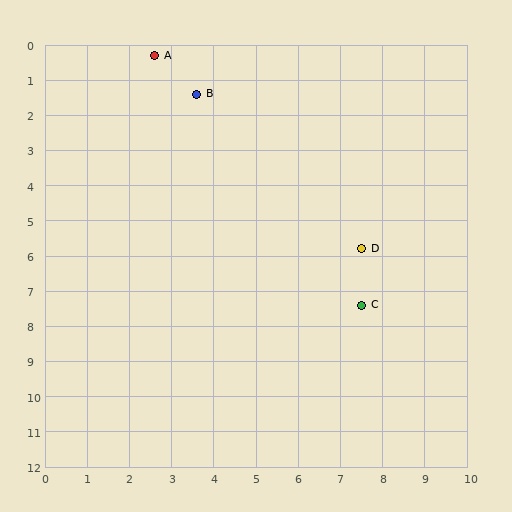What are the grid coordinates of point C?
Point C is at approximately (7.5, 7.4).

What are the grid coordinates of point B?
Point B is at approximately (3.6, 1.4).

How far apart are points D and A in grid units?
Points D and A are about 7.4 grid units apart.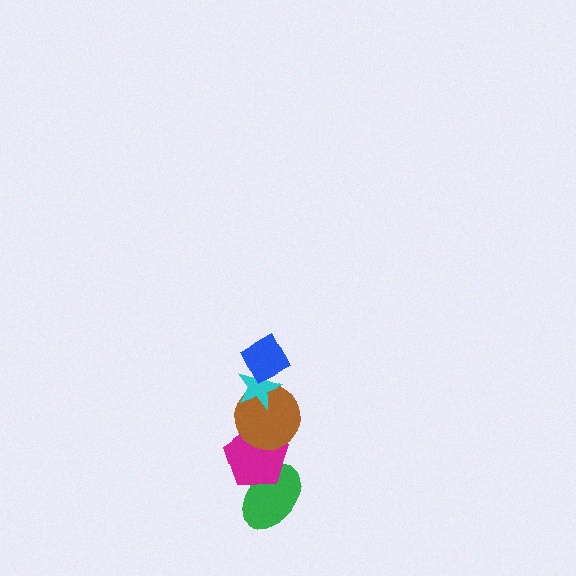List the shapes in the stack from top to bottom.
From top to bottom: the blue diamond, the cyan star, the brown circle, the magenta pentagon, the green ellipse.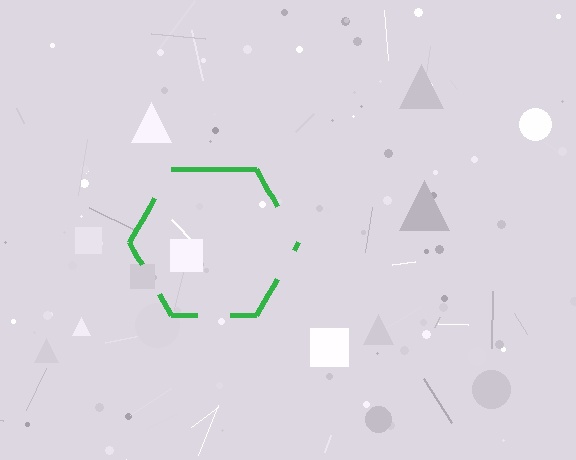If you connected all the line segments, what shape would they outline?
They would outline a hexagon.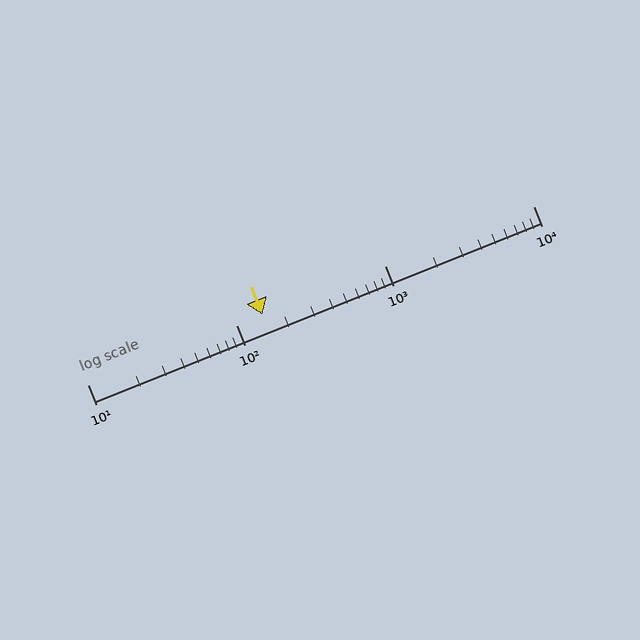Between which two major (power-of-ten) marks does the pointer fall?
The pointer is between 100 and 1000.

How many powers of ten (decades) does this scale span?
The scale spans 3 decades, from 10 to 10000.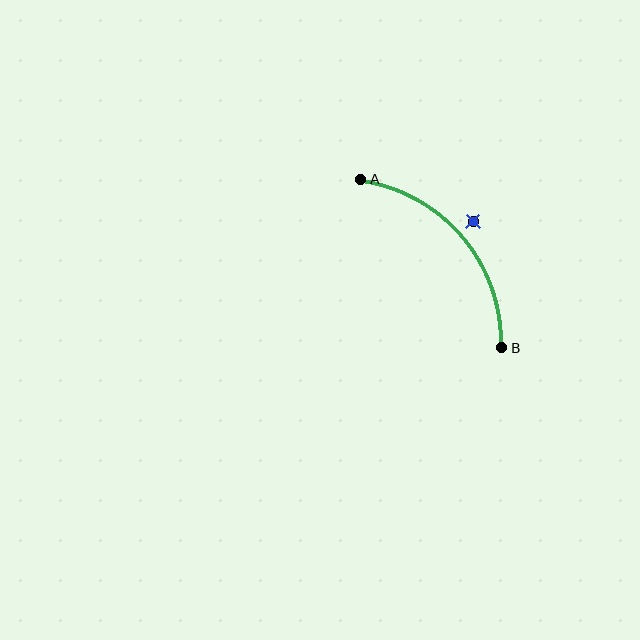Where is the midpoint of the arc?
The arc midpoint is the point on the curve farthest from the straight line joining A and B. It sits above and to the right of that line.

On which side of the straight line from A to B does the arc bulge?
The arc bulges above and to the right of the straight line connecting A and B.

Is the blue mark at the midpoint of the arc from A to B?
No — the blue mark does not lie on the arc at all. It sits slightly outside the curve.